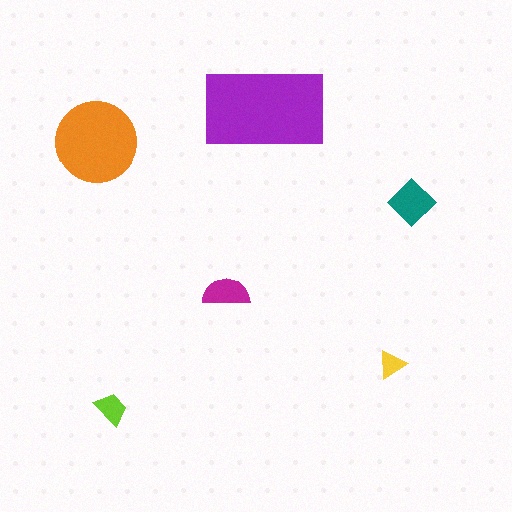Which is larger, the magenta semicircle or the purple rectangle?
The purple rectangle.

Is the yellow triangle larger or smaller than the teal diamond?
Smaller.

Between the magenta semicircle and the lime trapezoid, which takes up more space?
The magenta semicircle.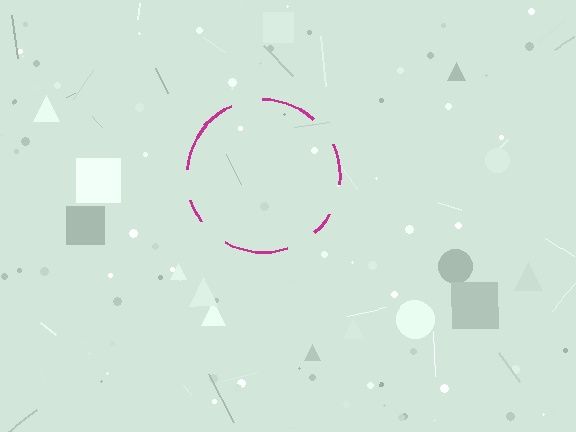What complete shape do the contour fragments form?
The contour fragments form a circle.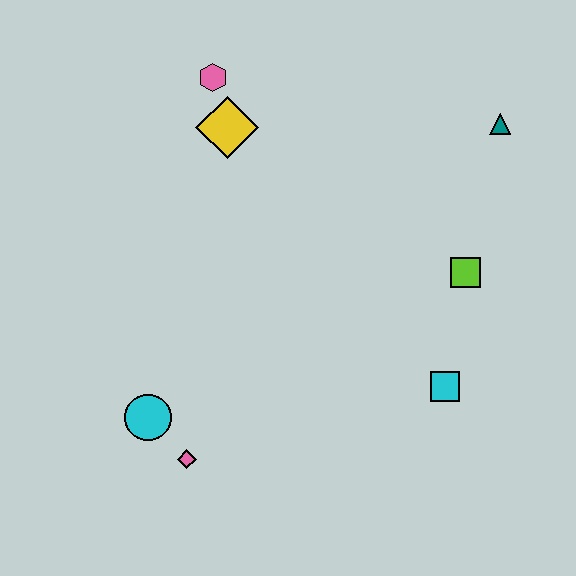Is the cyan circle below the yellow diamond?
Yes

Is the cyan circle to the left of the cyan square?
Yes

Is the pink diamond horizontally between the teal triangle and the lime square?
No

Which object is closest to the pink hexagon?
The yellow diamond is closest to the pink hexagon.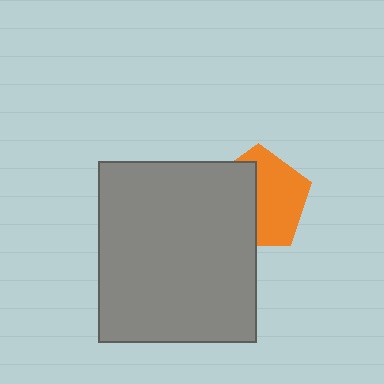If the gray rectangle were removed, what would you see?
You would see the complete orange pentagon.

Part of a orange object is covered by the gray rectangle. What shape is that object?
It is a pentagon.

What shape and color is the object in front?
The object in front is a gray rectangle.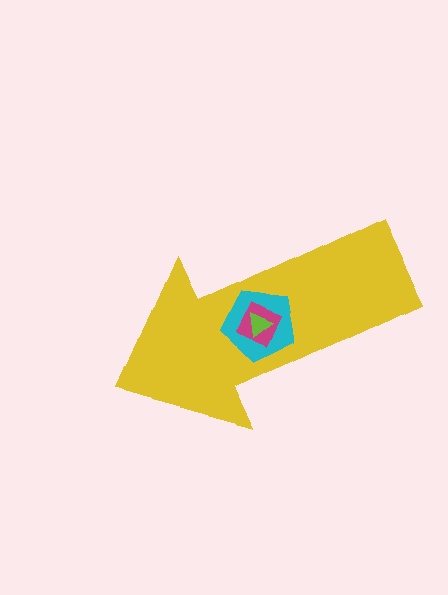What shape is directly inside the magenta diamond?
The lime triangle.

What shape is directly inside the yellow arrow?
The cyan pentagon.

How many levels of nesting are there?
4.